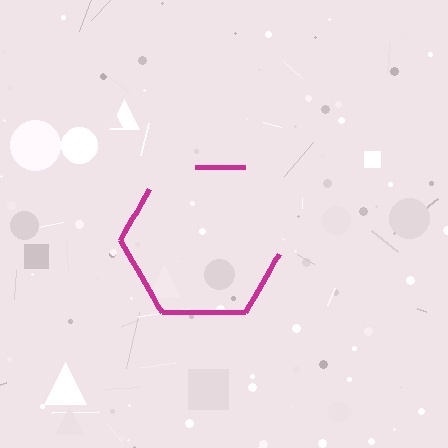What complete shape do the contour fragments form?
The contour fragments form a hexagon.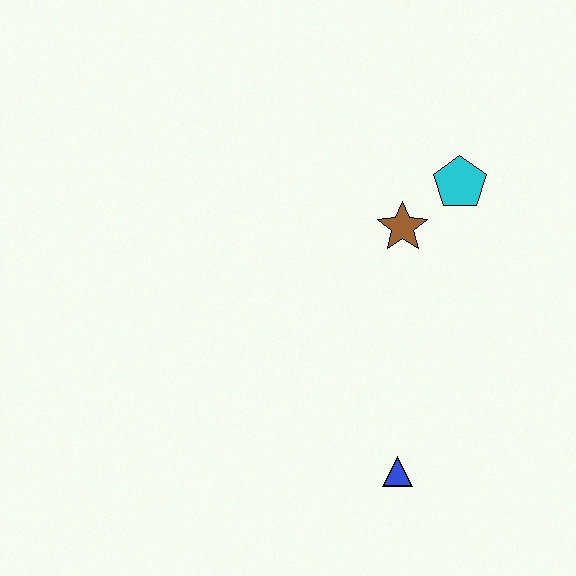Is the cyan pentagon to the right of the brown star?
Yes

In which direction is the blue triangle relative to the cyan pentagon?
The blue triangle is below the cyan pentagon.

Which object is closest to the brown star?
The cyan pentagon is closest to the brown star.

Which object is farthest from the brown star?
The blue triangle is farthest from the brown star.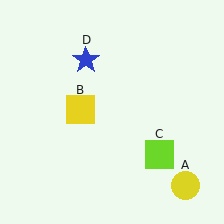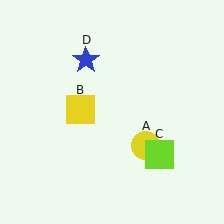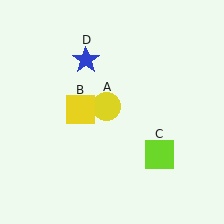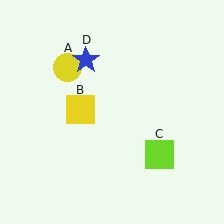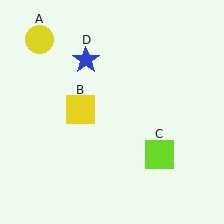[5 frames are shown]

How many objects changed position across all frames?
1 object changed position: yellow circle (object A).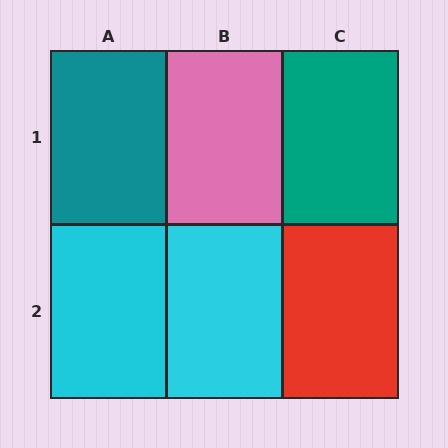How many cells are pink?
1 cell is pink.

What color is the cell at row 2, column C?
Red.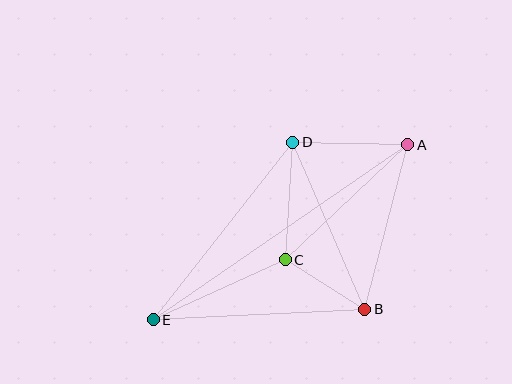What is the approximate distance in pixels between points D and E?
The distance between D and E is approximately 226 pixels.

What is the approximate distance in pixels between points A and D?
The distance between A and D is approximately 115 pixels.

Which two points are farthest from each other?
Points A and E are farthest from each other.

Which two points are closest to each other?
Points B and C are closest to each other.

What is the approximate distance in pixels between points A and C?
The distance between A and C is approximately 168 pixels.